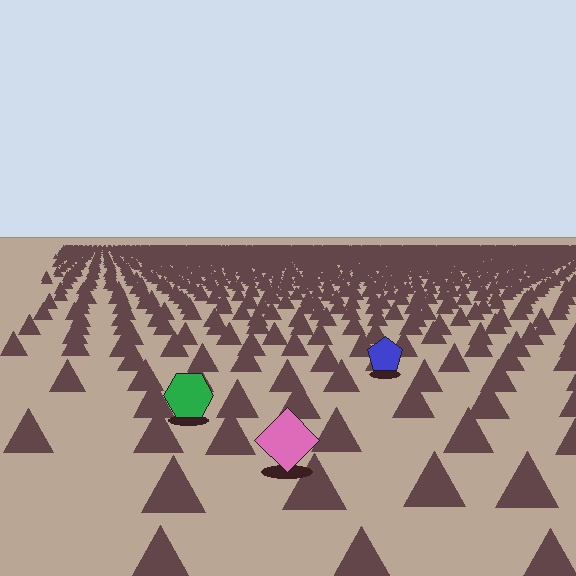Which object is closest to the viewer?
The pink diamond is closest. The texture marks near it are larger and more spread out.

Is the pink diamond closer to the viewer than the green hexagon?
Yes. The pink diamond is closer — you can tell from the texture gradient: the ground texture is coarser near it.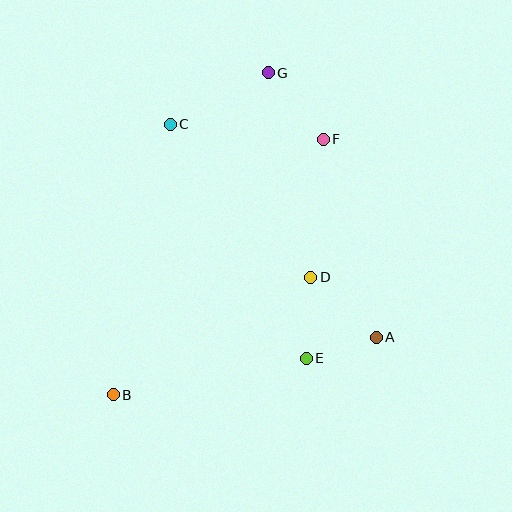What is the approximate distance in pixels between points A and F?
The distance between A and F is approximately 205 pixels.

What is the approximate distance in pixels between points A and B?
The distance between A and B is approximately 269 pixels.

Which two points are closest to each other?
Points A and E are closest to each other.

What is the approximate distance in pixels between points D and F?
The distance between D and F is approximately 139 pixels.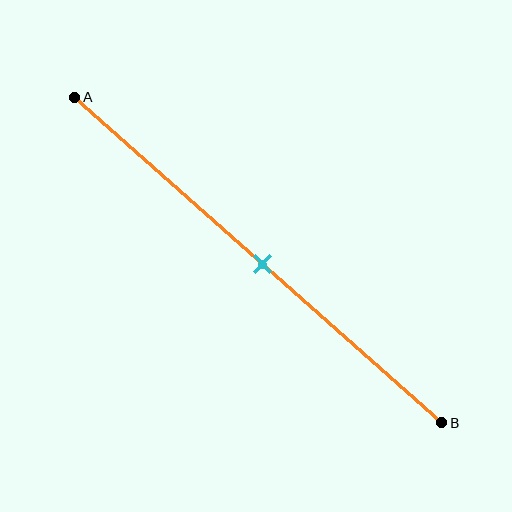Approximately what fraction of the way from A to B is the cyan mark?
The cyan mark is approximately 50% of the way from A to B.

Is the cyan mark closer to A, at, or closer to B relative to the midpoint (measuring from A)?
The cyan mark is approximately at the midpoint of segment AB.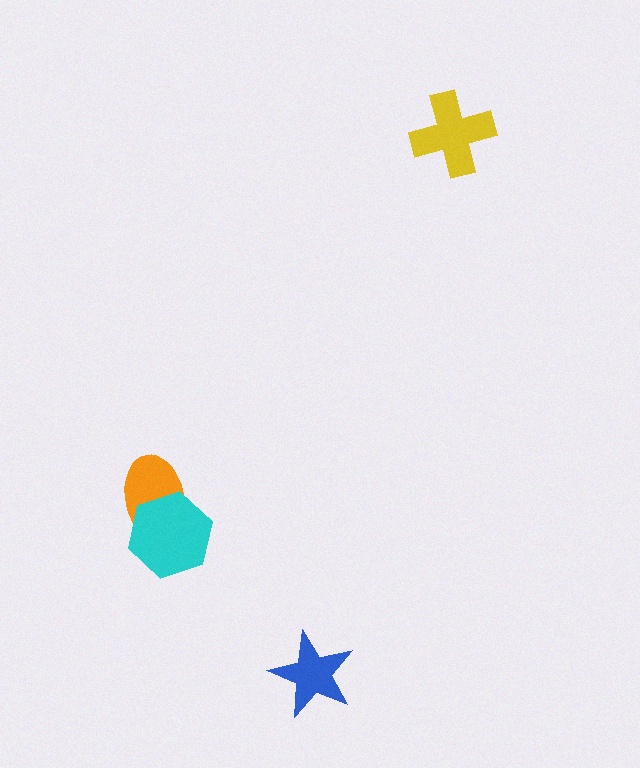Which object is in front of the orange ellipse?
The cyan hexagon is in front of the orange ellipse.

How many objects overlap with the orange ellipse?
1 object overlaps with the orange ellipse.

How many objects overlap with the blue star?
0 objects overlap with the blue star.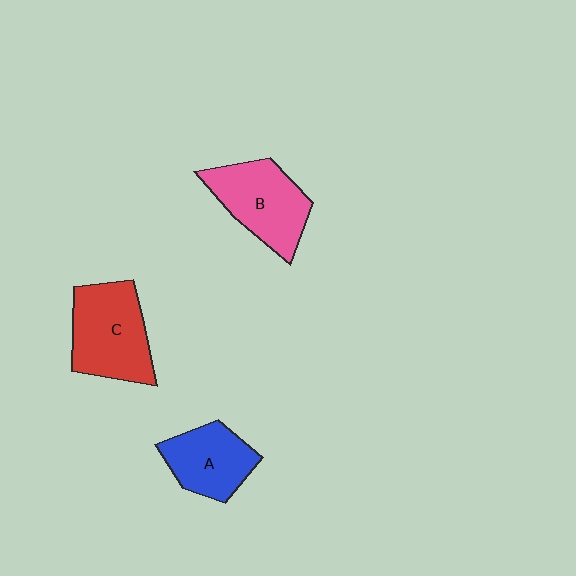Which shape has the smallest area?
Shape A (blue).